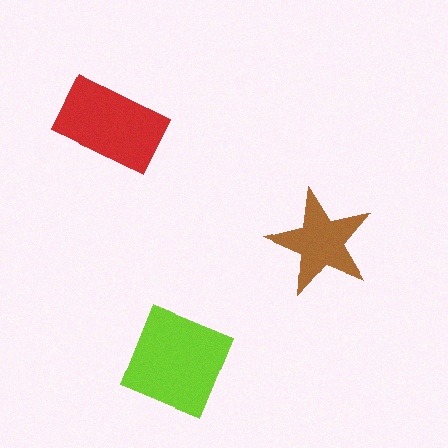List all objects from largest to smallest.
The lime diamond, the red rectangle, the brown star.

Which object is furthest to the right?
The brown star is rightmost.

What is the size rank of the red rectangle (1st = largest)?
2nd.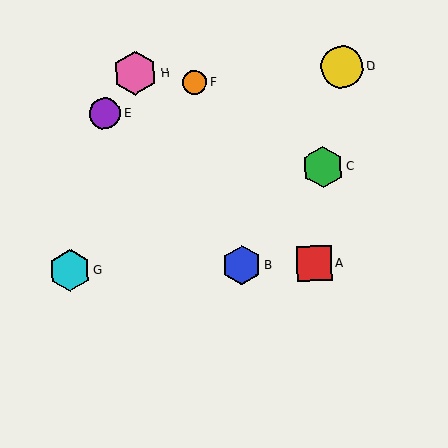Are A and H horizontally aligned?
No, A is at y≈263 and H is at y≈73.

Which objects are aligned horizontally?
Objects A, B, G are aligned horizontally.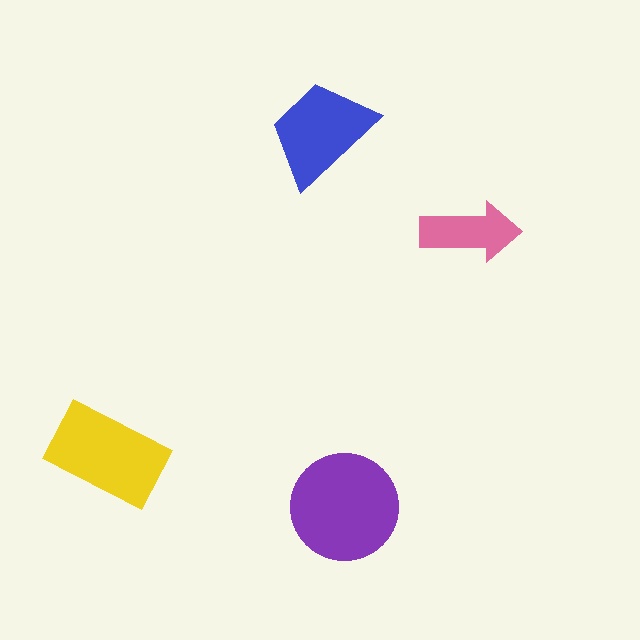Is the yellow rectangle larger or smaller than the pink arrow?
Larger.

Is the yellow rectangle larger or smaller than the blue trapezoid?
Larger.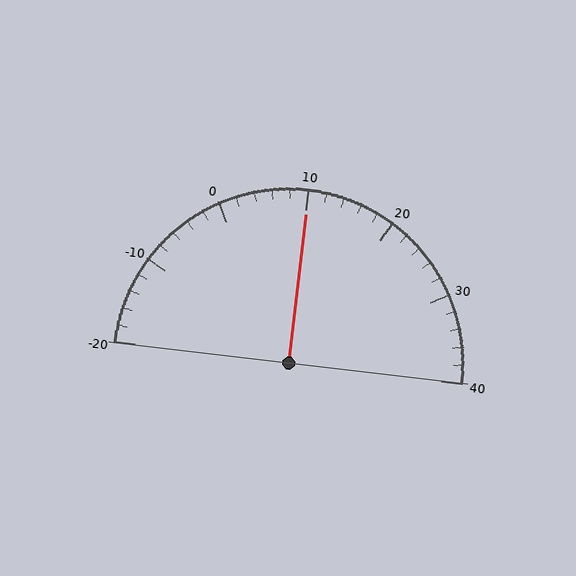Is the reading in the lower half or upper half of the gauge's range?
The reading is in the upper half of the range (-20 to 40).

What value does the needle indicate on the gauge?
The needle indicates approximately 10.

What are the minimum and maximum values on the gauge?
The gauge ranges from -20 to 40.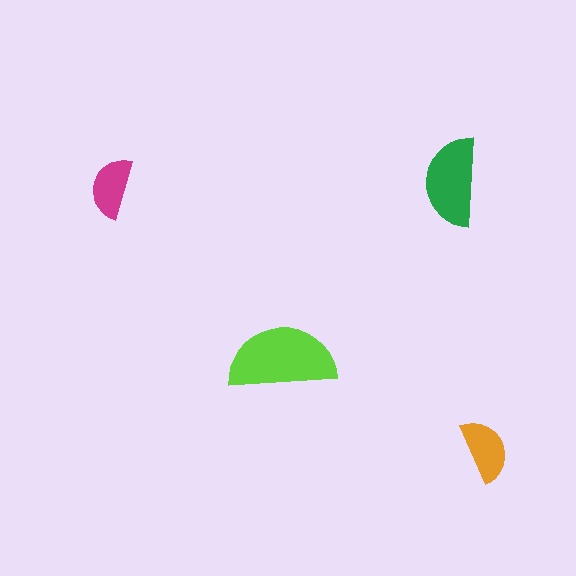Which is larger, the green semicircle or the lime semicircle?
The lime one.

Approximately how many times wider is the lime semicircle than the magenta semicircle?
About 2 times wider.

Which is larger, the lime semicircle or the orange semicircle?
The lime one.